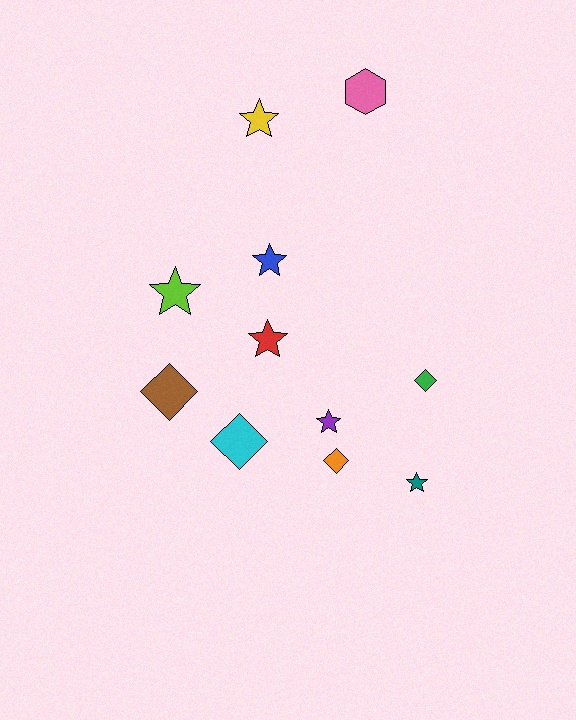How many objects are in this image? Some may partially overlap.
There are 11 objects.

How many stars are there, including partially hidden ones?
There are 6 stars.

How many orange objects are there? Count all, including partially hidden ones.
There is 1 orange object.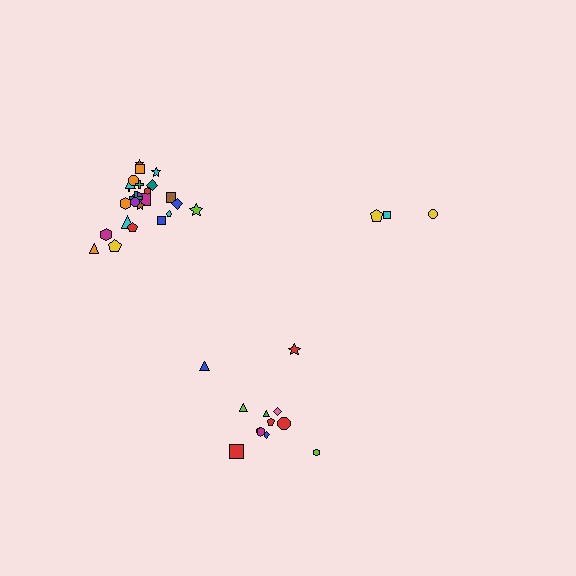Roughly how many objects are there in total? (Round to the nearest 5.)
Roughly 40 objects in total.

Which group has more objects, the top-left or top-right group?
The top-left group.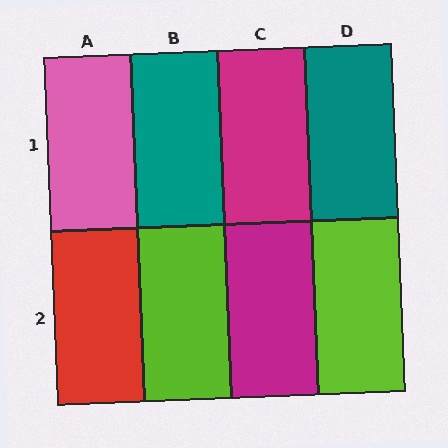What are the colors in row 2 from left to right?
Red, lime, magenta, lime.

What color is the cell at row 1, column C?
Magenta.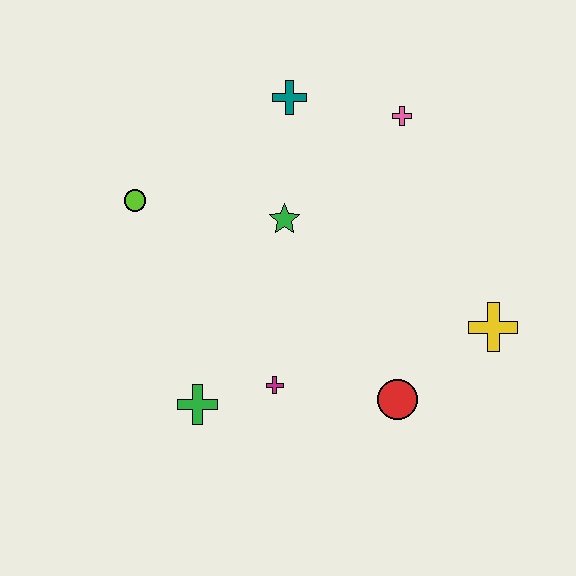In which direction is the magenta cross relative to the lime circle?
The magenta cross is below the lime circle.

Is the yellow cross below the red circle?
No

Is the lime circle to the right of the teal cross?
No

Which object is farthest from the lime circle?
The yellow cross is farthest from the lime circle.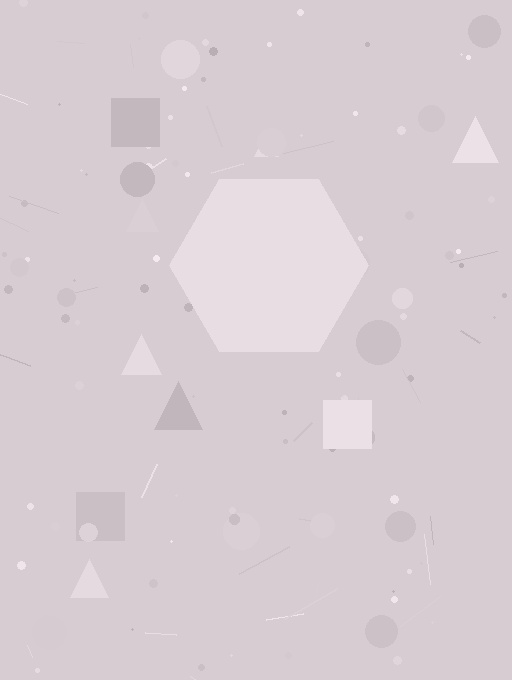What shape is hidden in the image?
A hexagon is hidden in the image.